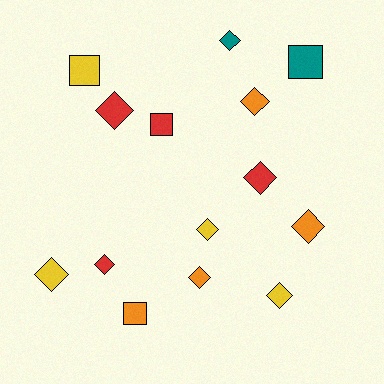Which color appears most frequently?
Yellow, with 4 objects.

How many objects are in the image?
There are 14 objects.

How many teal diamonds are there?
There is 1 teal diamond.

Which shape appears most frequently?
Diamond, with 10 objects.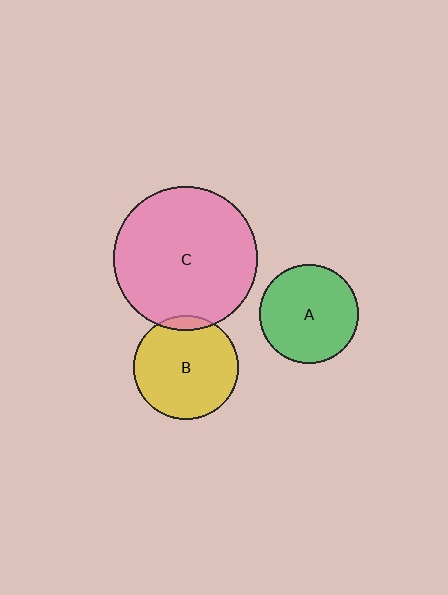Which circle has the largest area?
Circle C (pink).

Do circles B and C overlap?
Yes.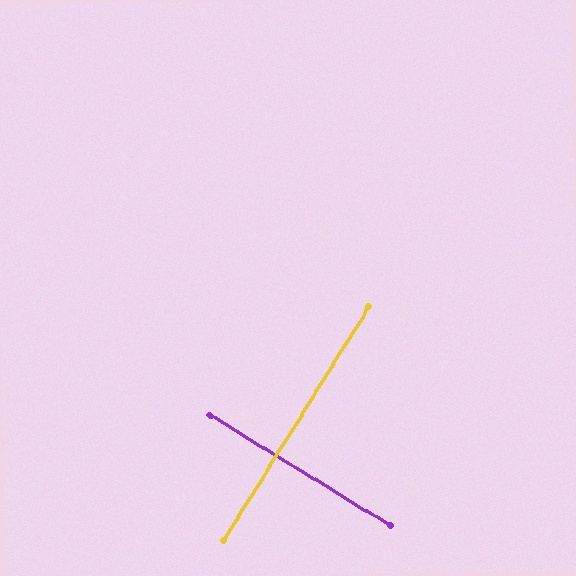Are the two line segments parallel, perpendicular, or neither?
Perpendicular — they meet at approximately 90°.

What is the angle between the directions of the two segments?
Approximately 90 degrees.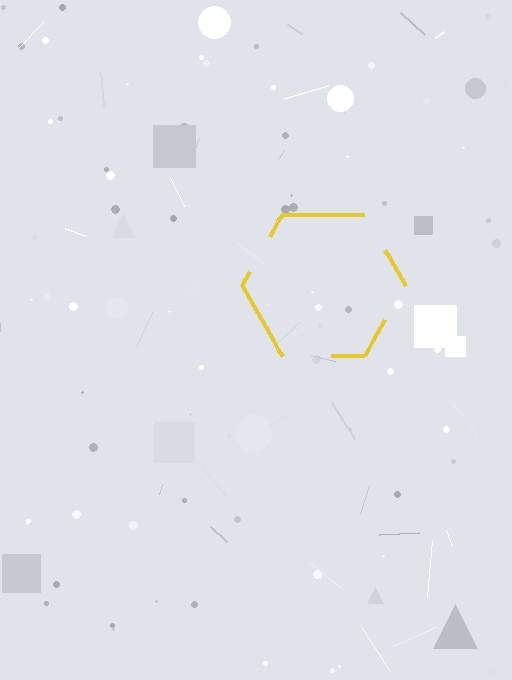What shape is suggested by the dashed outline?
The dashed outline suggests a hexagon.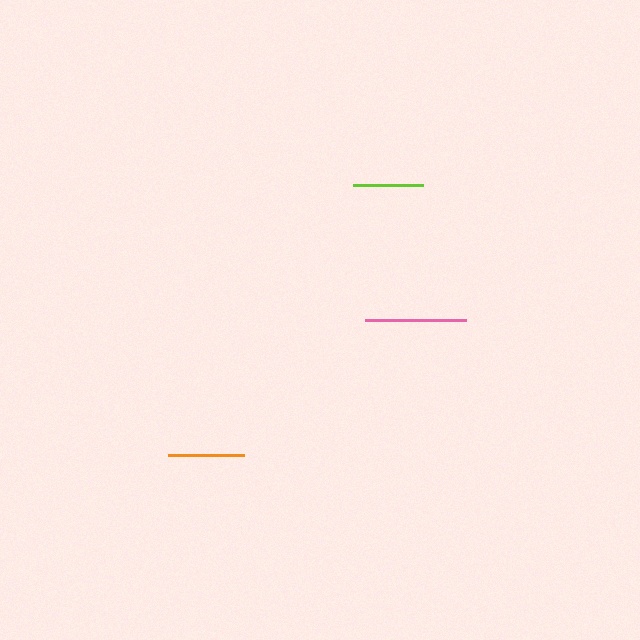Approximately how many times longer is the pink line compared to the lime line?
The pink line is approximately 1.4 times the length of the lime line.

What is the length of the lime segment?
The lime segment is approximately 71 pixels long.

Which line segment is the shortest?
The lime line is the shortest at approximately 71 pixels.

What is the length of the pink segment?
The pink segment is approximately 101 pixels long.